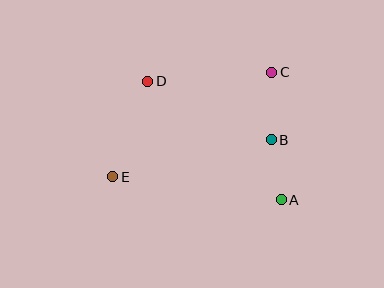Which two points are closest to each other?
Points A and B are closest to each other.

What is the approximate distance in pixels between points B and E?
The distance between B and E is approximately 163 pixels.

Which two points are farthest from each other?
Points C and E are farthest from each other.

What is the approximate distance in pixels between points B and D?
The distance between B and D is approximately 137 pixels.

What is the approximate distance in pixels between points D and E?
The distance between D and E is approximately 102 pixels.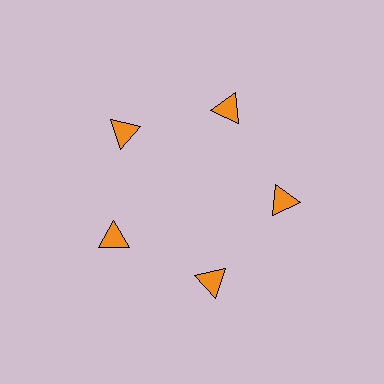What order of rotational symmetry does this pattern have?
This pattern has 5-fold rotational symmetry.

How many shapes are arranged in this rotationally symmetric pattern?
There are 5 shapes, arranged in 5 groups of 1.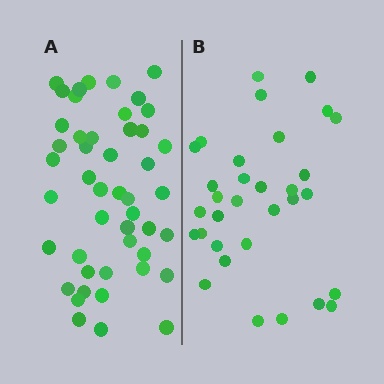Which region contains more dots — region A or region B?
Region A (the left region) has more dots.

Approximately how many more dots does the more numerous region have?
Region A has approximately 15 more dots than region B.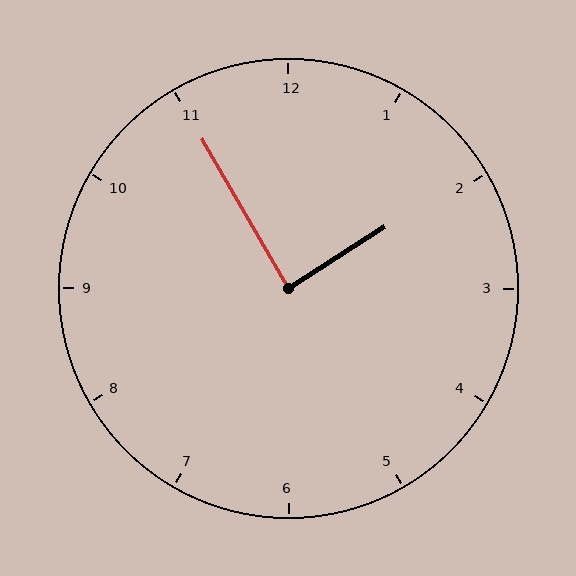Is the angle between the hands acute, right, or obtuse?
It is right.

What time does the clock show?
1:55.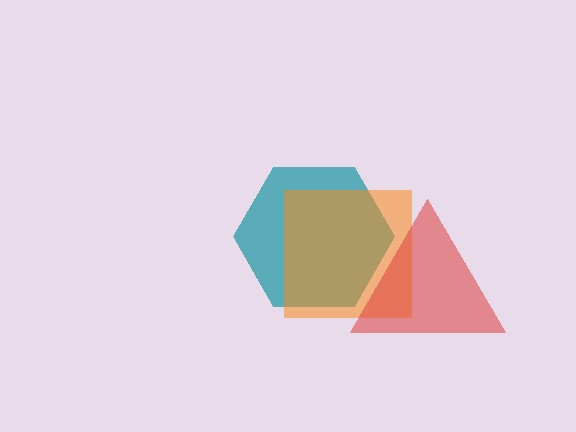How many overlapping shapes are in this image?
There are 3 overlapping shapes in the image.